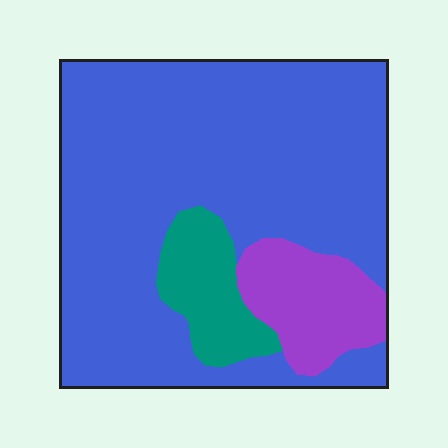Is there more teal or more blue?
Blue.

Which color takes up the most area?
Blue, at roughly 75%.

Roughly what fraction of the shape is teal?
Teal takes up about one tenth (1/10) of the shape.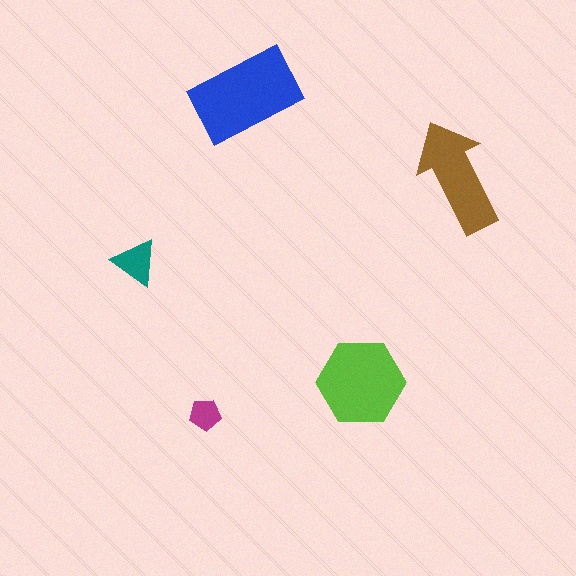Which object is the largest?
The blue rectangle.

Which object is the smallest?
The magenta pentagon.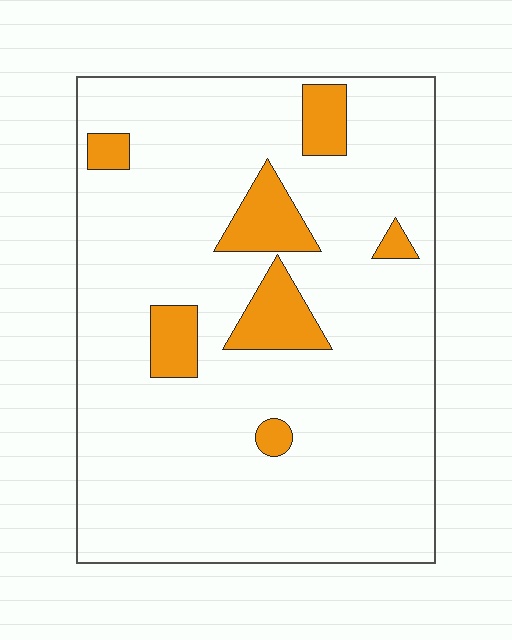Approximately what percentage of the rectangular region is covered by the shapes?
Approximately 10%.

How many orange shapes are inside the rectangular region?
7.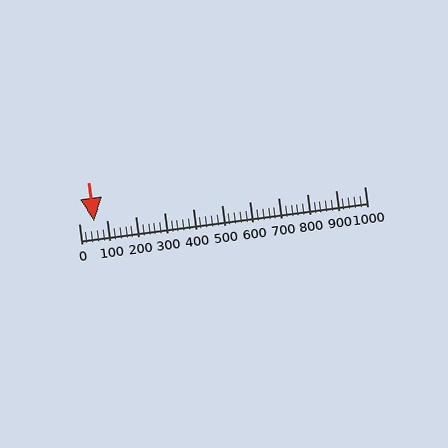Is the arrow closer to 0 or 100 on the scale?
The arrow is closer to 100.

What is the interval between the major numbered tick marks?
The major tick marks are spaced 100 units apart.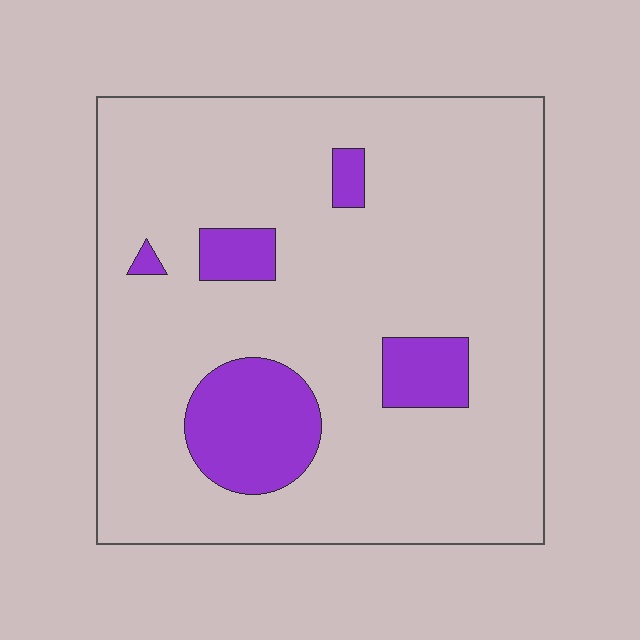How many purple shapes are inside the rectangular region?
5.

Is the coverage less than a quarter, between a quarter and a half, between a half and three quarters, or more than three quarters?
Less than a quarter.